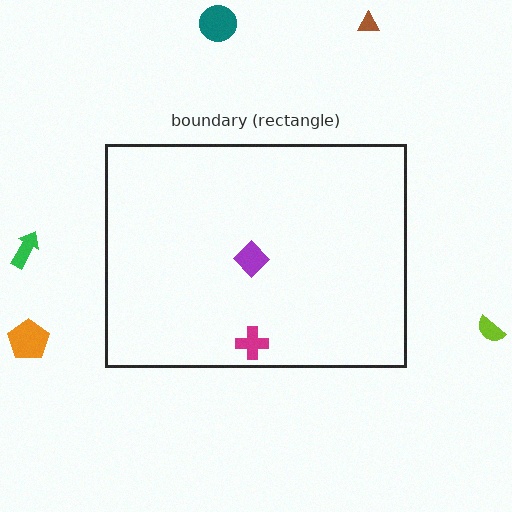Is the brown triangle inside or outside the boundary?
Outside.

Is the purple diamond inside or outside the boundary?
Inside.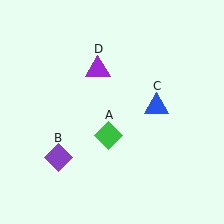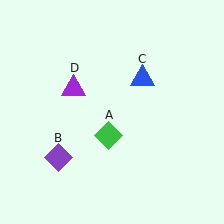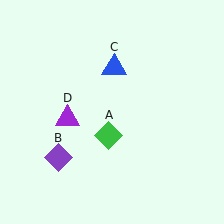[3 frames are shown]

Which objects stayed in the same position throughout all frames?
Green diamond (object A) and purple diamond (object B) remained stationary.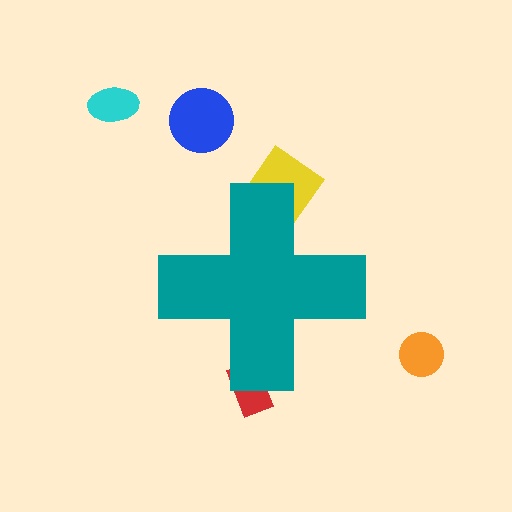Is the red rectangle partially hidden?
Yes, the red rectangle is partially hidden behind the teal cross.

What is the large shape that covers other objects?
A teal cross.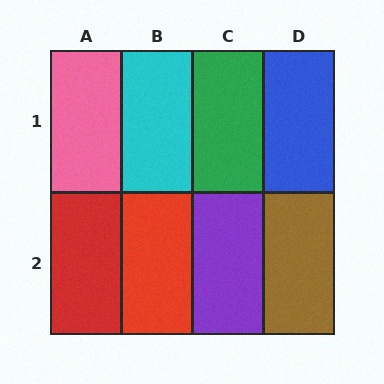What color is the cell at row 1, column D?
Blue.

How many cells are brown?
1 cell is brown.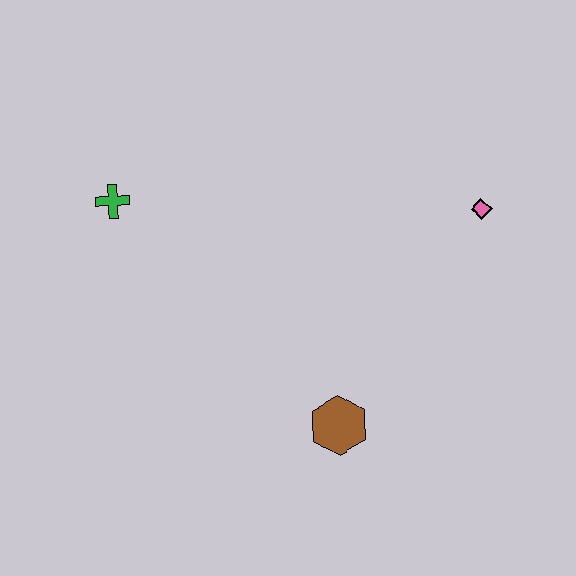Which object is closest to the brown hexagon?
The pink diamond is closest to the brown hexagon.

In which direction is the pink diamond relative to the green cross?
The pink diamond is to the right of the green cross.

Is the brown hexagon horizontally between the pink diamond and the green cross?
Yes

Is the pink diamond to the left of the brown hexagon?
No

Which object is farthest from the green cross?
The pink diamond is farthest from the green cross.